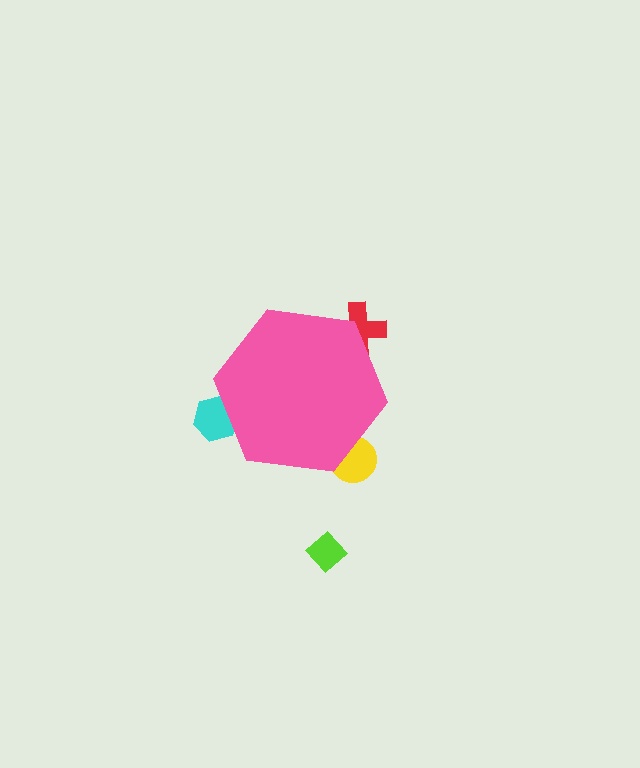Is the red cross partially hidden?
Yes, the red cross is partially hidden behind the pink hexagon.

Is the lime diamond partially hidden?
No, the lime diamond is fully visible.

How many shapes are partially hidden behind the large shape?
3 shapes are partially hidden.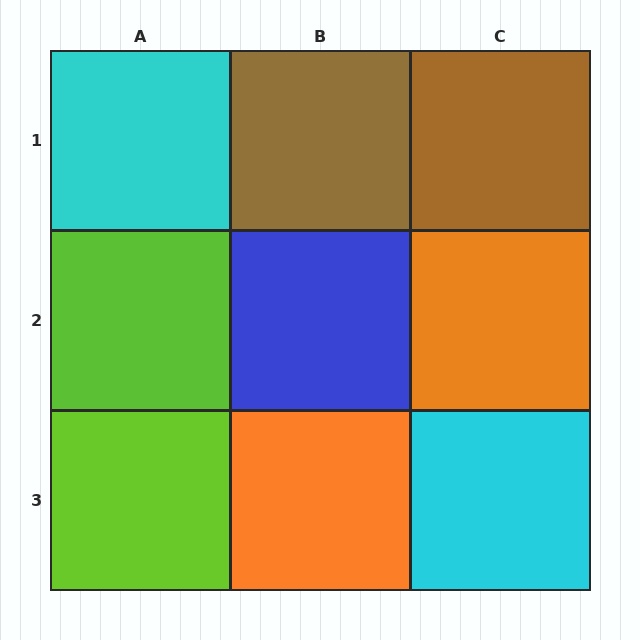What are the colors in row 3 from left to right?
Lime, orange, cyan.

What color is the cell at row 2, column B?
Blue.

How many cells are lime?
2 cells are lime.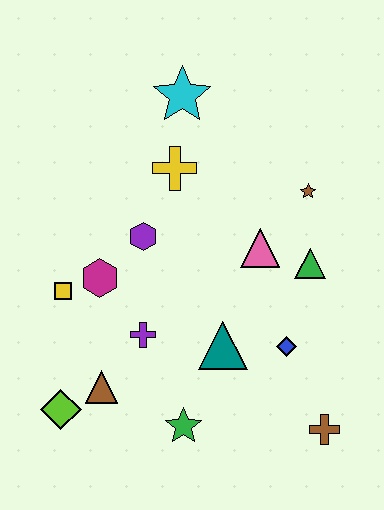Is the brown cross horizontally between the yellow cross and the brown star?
No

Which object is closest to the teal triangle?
The blue diamond is closest to the teal triangle.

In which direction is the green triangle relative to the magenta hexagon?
The green triangle is to the right of the magenta hexagon.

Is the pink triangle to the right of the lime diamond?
Yes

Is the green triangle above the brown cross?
Yes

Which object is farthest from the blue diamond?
The cyan star is farthest from the blue diamond.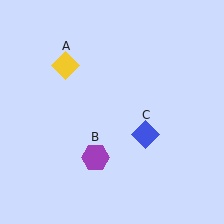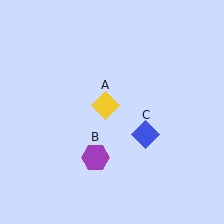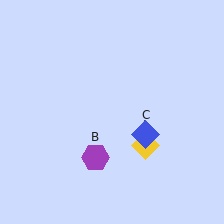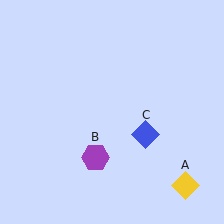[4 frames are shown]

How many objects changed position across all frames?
1 object changed position: yellow diamond (object A).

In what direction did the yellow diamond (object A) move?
The yellow diamond (object A) moved down and to the right.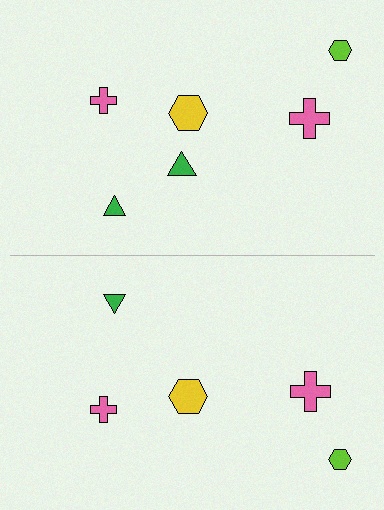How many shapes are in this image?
There are 11 shapes in this image.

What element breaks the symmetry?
A green triangle is missing from the bottom side.